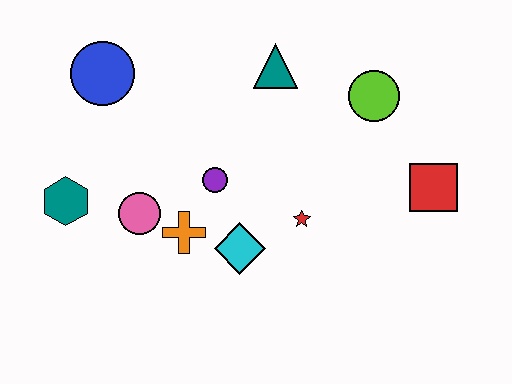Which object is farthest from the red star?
The blue circle is farthest from the red star.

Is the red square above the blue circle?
No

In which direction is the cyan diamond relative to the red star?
The cyan diamond is to the left of the red star.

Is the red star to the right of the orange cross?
Yes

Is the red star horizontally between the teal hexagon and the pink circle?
No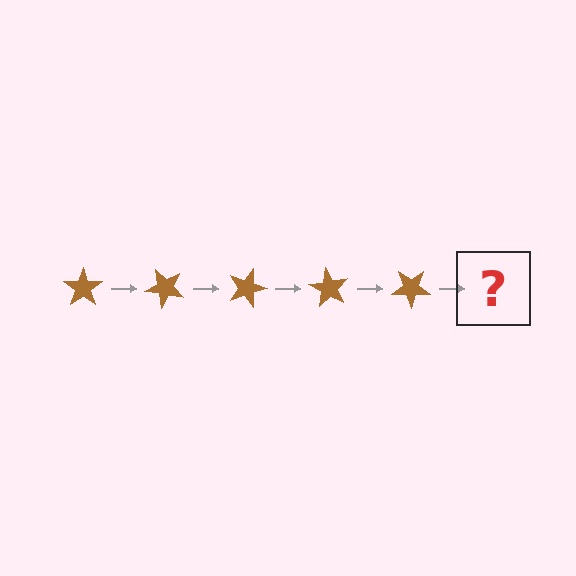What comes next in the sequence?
The next element should be a brown star rotated 225 degrees.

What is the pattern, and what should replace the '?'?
The pattern is that the star rotates 45 degrees each step. The '?' should be a brown star rotated 225 degrees.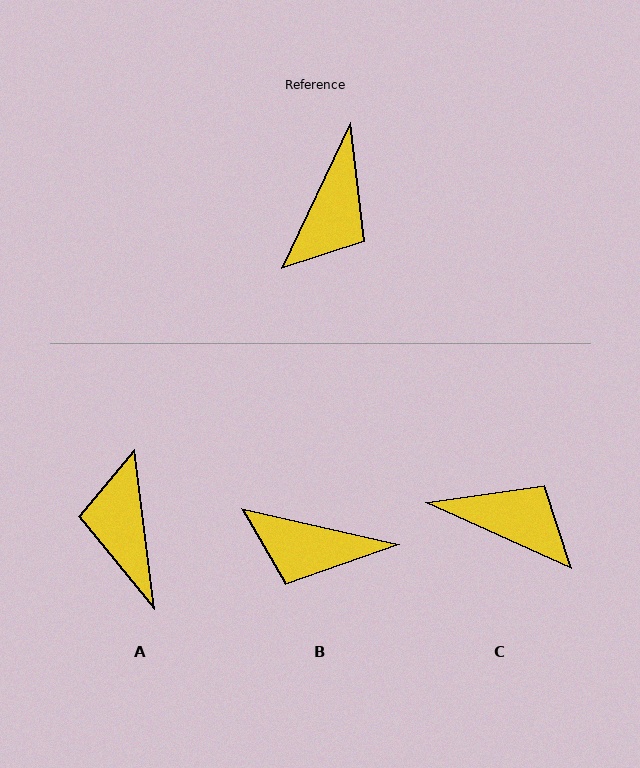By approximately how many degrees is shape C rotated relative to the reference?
Approximately 91 degrees counter-clockwise.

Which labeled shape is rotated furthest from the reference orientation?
A, about 148 degrees away.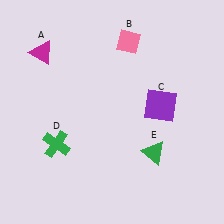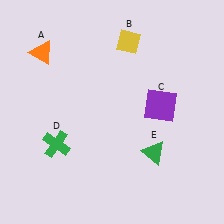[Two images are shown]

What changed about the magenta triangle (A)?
In Image 1, A is magenta. In Image 2, it changed to orange.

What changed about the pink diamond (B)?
In Image 1, B is pink. In Image 2, it changed to yellow.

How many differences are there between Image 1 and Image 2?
There are 2 differences between the two images.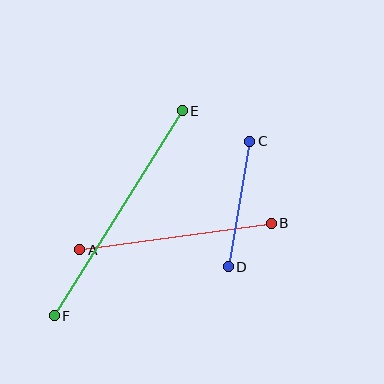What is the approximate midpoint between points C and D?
The midpoint is at approximately (239, 204) pixels.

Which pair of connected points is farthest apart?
Points E and F are farthest apart.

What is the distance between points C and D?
The distance is approximately 127 pixels.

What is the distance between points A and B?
The distance is approximately 193 pixels.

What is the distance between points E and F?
The distance is approximately 241 pixels.